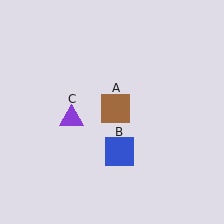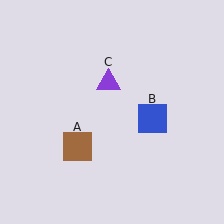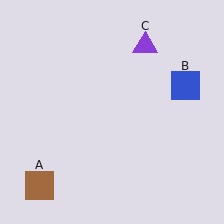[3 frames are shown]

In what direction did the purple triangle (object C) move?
The purple triangle (object C) moved up and to the right.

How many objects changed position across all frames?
3 objects changed position: brown square (object A), blue square (object B), purple triangle (object C).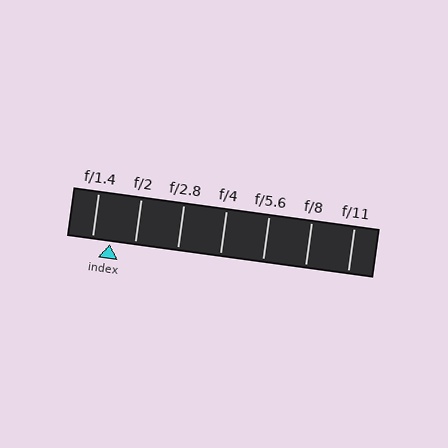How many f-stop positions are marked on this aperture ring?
There are 7 f-stop positions marked.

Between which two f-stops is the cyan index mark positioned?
The index mark is between f/1.4 and f/2.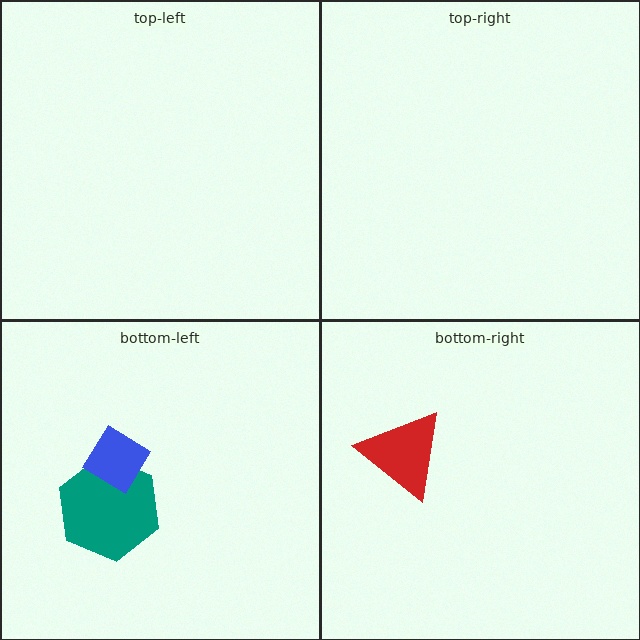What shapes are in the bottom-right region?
The red triangle.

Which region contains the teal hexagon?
The bottom-left region.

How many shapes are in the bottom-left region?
2.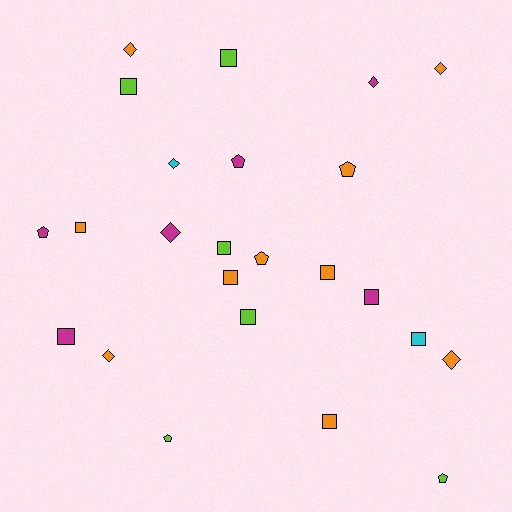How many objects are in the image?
There are 24 objects.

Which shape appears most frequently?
Square, with 11 objects.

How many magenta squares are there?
There are 2 magenta squares.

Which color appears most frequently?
Orange, with 10 objects.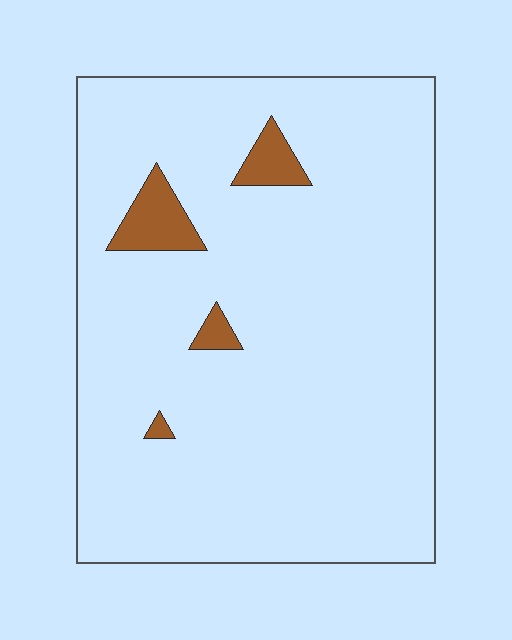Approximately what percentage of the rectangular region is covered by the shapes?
Approximately 5%.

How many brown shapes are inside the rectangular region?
4.